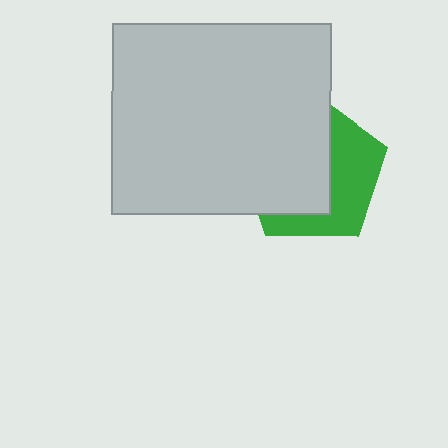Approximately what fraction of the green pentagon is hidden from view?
Roughly 58% of the green pentagon is hidden behind the light gray rectangle.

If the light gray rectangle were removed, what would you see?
You would see the complete green pentagon.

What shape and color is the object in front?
The object in front is a light gray rectangle.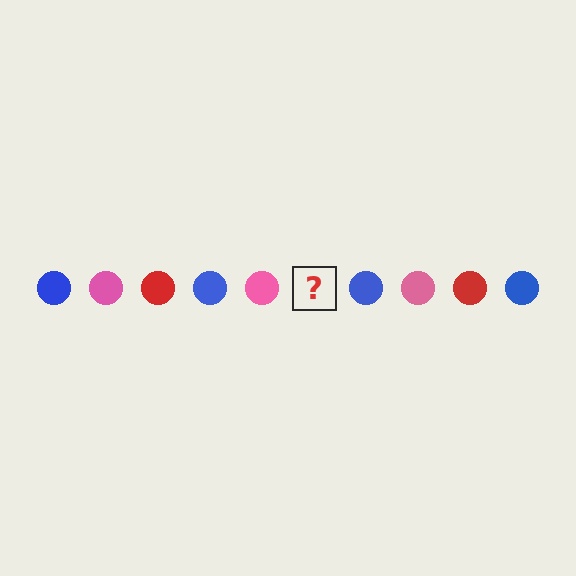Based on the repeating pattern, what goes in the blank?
The blank should be a red circle.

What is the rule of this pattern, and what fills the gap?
The rule is that the pattern cycles through blue, pink, red circles. The gap should be filled with a red circle.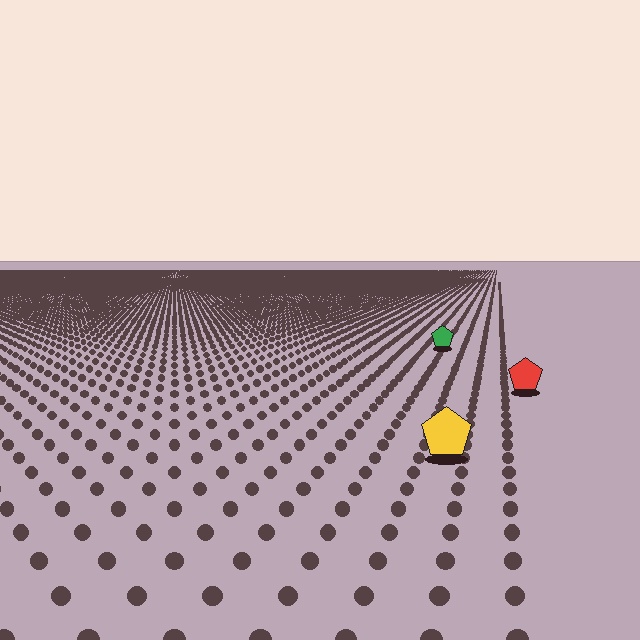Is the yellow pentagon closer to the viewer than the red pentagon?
Yes. The yellow pentagon is closer — you can tell from the texture gradient: the ground texture is coarser near it.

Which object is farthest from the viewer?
The green pentagon is farthest from the viewer. It appears smaller and the ground texture around it is denser.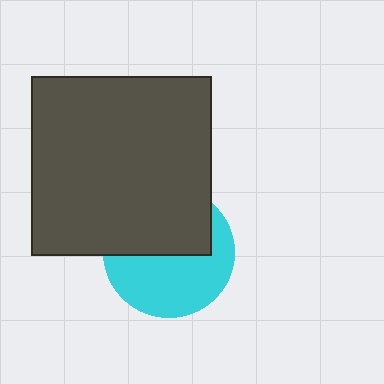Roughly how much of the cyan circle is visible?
About half of it is visible (roughly 54%).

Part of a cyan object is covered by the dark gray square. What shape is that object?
It is a circle.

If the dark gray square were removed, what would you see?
You would see the complete cyan circle.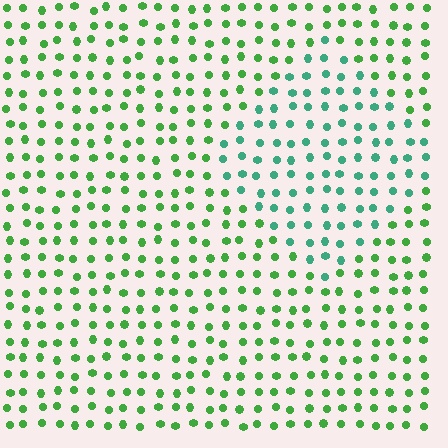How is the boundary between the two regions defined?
The boundary is defined purely by a slight shift in hue (about 39 degrees). Spacing, size, and orientation are identical on both sides.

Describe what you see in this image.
The image is filled with small green elements in a uniform arrangement. A diamond-shaped region is visible where the elements are tinted to a slightly different hue, forming a subtle color boundary.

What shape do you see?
I see a diamond.